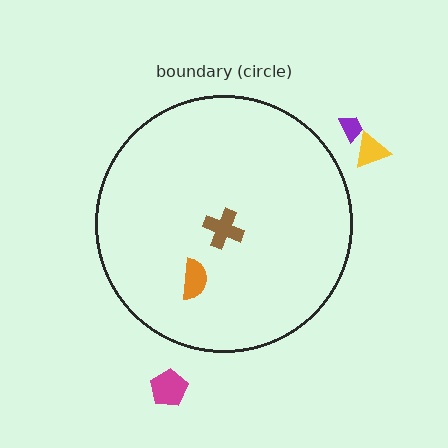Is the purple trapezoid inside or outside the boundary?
Outside.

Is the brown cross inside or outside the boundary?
Inside.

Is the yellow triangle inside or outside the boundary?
Outside.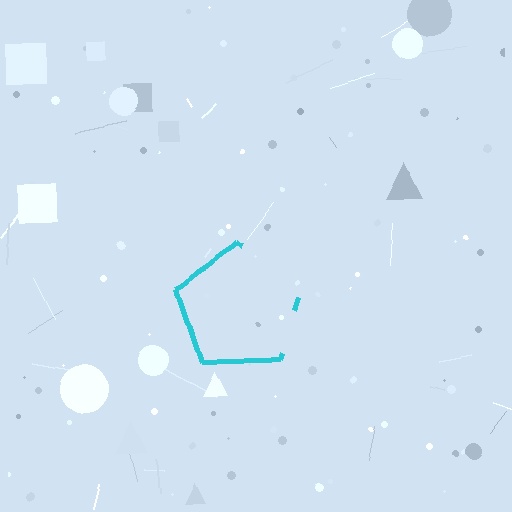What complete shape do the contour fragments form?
The contour fragments form a pentagon.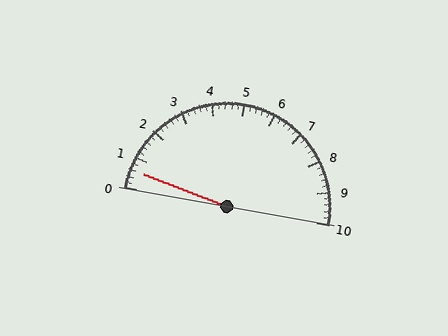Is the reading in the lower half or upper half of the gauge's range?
The reading is in the lower half of the range (0 to 10).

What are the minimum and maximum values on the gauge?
The gauge ranges from 0 to 10.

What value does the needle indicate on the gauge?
The needle indicates approximately 0.6.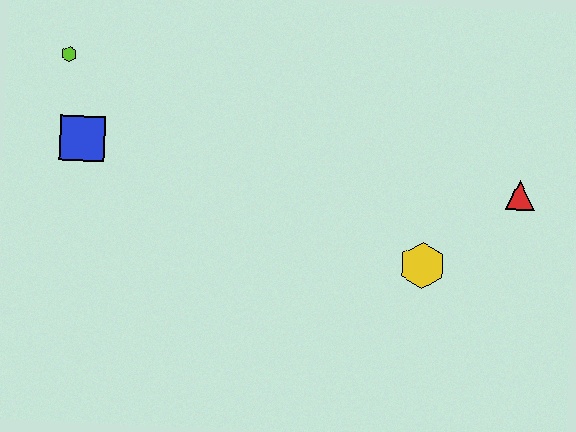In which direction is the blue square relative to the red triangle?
The blue square is to the left of the red triangle.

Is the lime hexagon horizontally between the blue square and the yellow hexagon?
No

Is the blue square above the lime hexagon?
No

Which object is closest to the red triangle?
The yellow hexagon is closest to the red triangle.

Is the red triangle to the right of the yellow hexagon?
Yes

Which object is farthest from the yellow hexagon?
The lime hexagon is farthest from the yellow hexagon.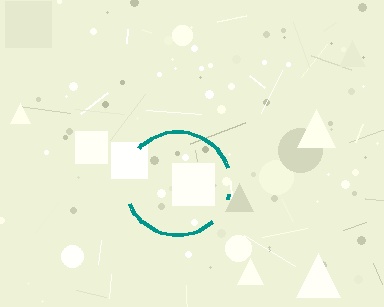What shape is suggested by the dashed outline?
The dashed outline suggests a circle.